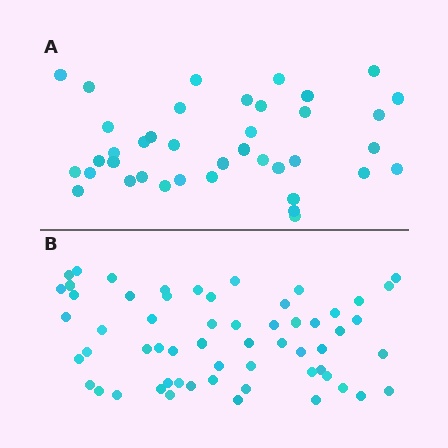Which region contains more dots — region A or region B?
Region B (the bottom region) has more dots.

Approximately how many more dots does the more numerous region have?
Region B has approximately 20 more dots than region A.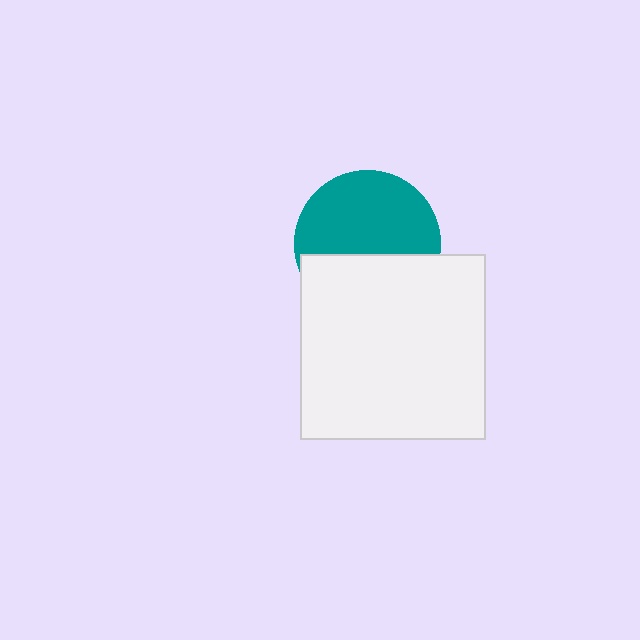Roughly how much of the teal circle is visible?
About half of it is visible (roughly 59%).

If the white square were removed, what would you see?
You would see the complete teal circle.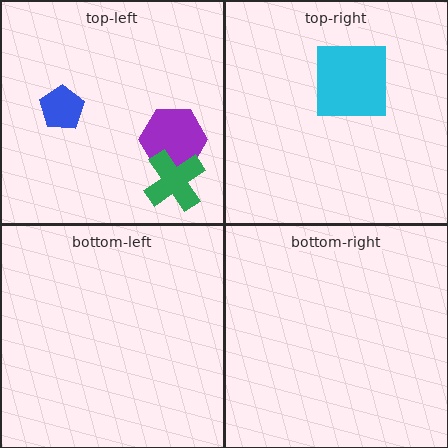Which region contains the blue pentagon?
The top-left region.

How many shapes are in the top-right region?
1.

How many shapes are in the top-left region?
3.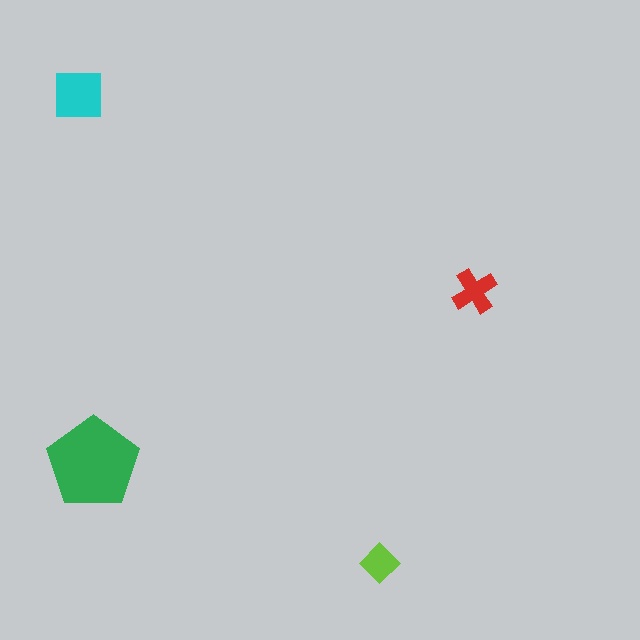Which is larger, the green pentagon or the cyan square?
The green pentagon.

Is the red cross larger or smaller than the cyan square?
Smaller.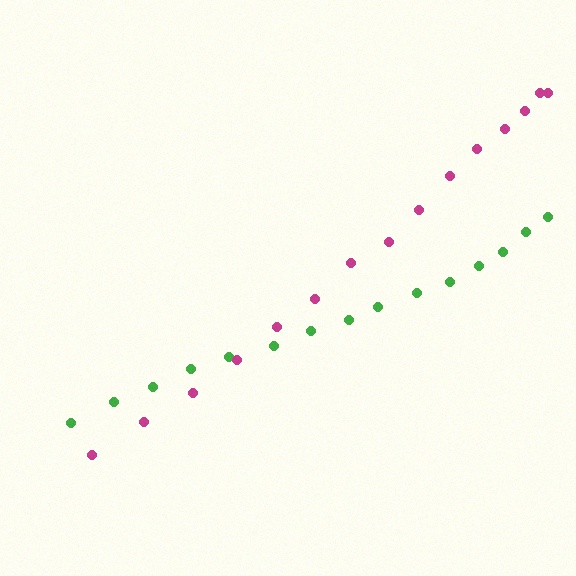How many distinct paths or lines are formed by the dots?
There are 2 distinct paths.